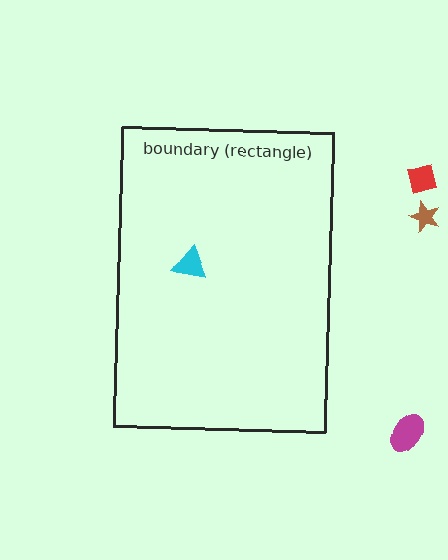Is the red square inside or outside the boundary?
Outside.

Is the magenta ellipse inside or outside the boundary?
Outside.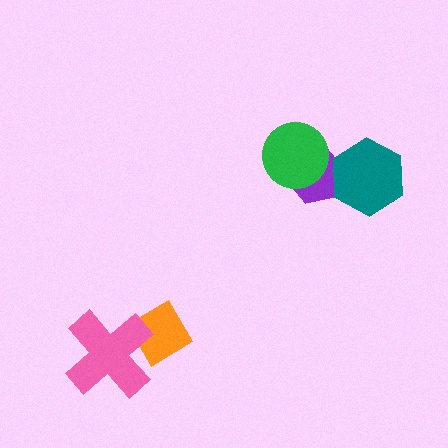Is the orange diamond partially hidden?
Yes, it is partially covered by another shape.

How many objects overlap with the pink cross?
1 object overlaps with the pink cross.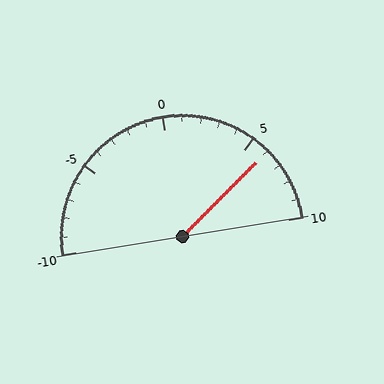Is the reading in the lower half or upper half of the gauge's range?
The reading is in the upper half of the range (-10 to 10).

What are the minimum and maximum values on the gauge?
The gauge ranges from -10 to 10.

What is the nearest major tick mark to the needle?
The nearest major tick mark is 5.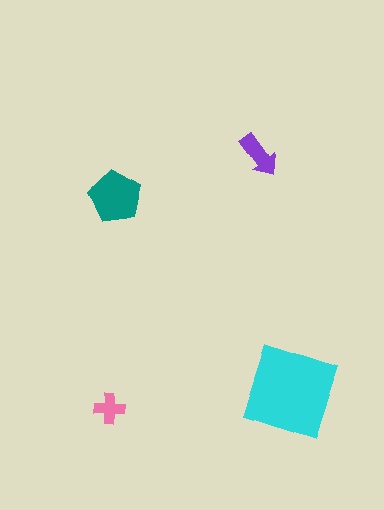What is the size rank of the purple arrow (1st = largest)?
3rd.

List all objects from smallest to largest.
The pink cross, the purple arrow, the teal pentagon, the cyan square.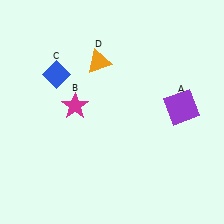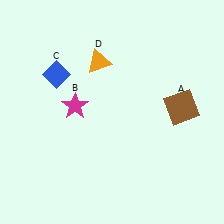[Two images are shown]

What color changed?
The square (A) changed from purple in Image 1 to brown in Image 2.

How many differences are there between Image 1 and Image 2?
There is 1 difference between the two images.